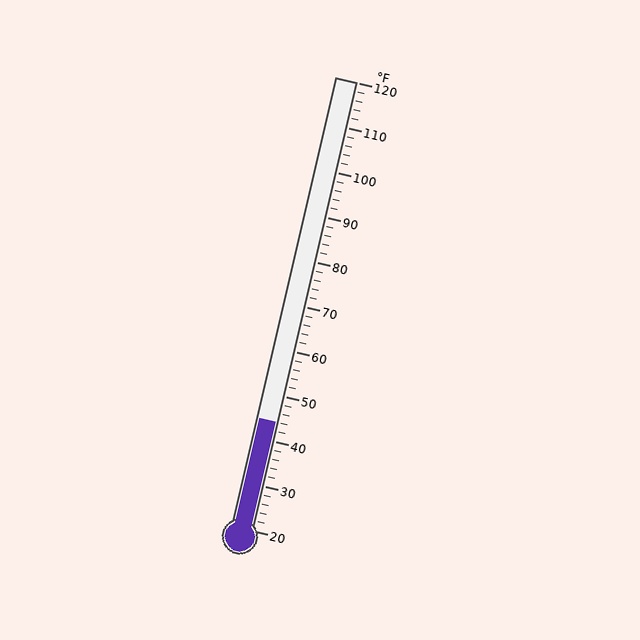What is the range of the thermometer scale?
The thermometer scale ranges from 20°F to 120°F.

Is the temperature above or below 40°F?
The temperature is above 40°F.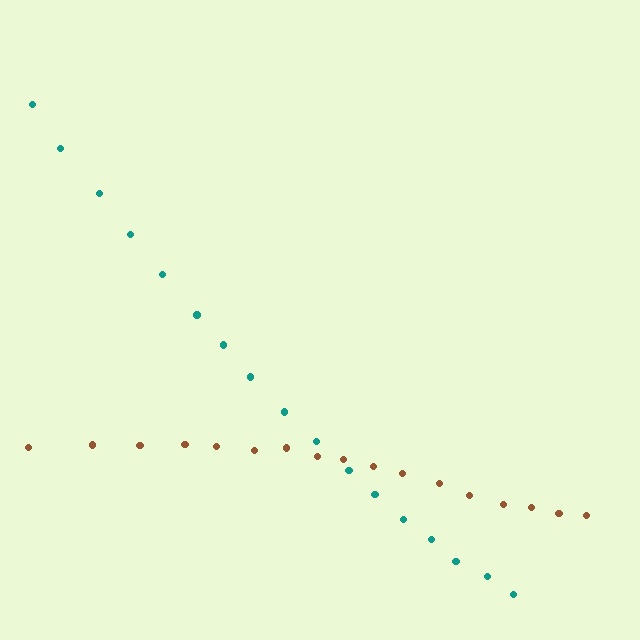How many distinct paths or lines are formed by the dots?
There are 2 distinct paths.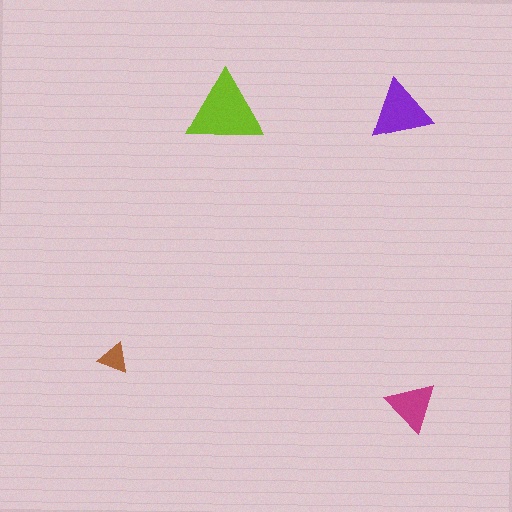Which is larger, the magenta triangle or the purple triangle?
The purple one.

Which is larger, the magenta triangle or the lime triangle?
The lime one.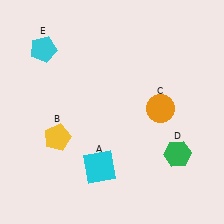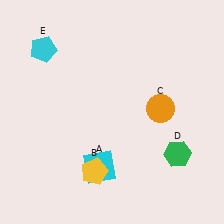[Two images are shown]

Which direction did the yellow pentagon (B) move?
The yellow pentagon (B) moved right.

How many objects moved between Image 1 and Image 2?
1 object moved between the two images.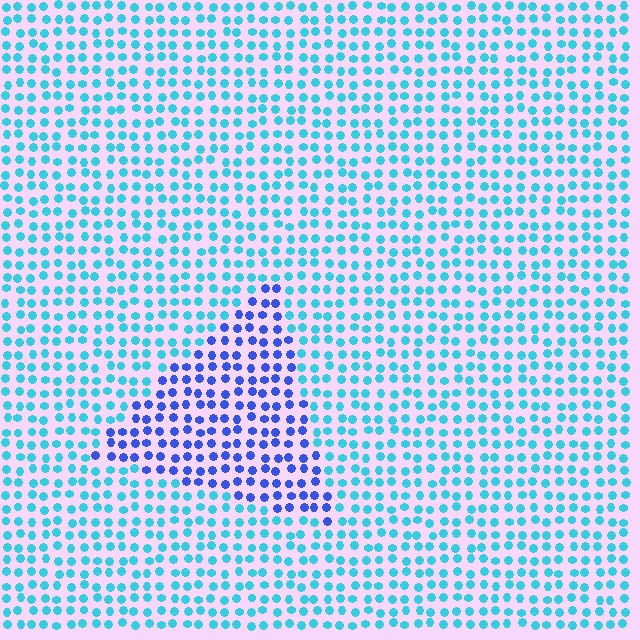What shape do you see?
I see a triangle.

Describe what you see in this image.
The image is filled with small cyan elements in a uniform arrangement. A triangle-shaped region is visible where the elements are tinted to a slightly different hue, forming a subtle color boundary.